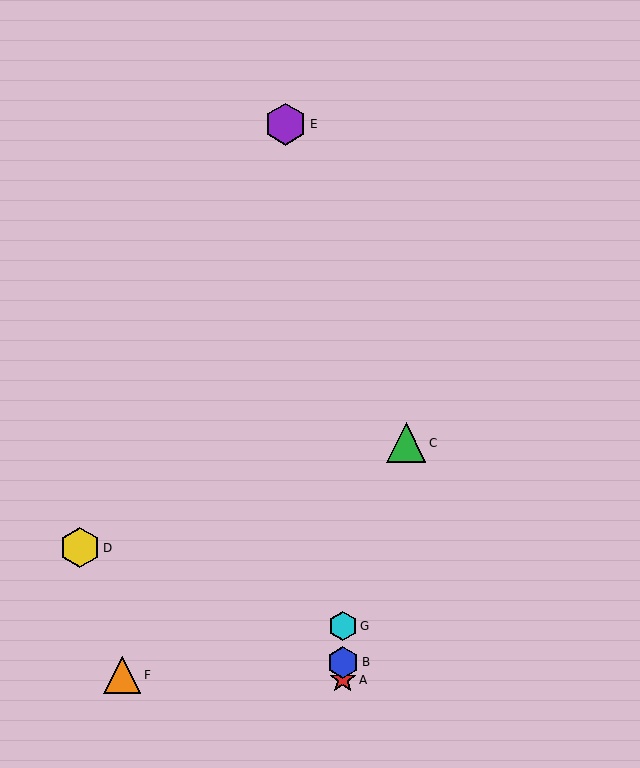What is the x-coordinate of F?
Object F is at x≈122.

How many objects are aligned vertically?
3 objects (A, B, G) are aligned vertically.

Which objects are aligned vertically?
Objects A, B, G are aligned vertically.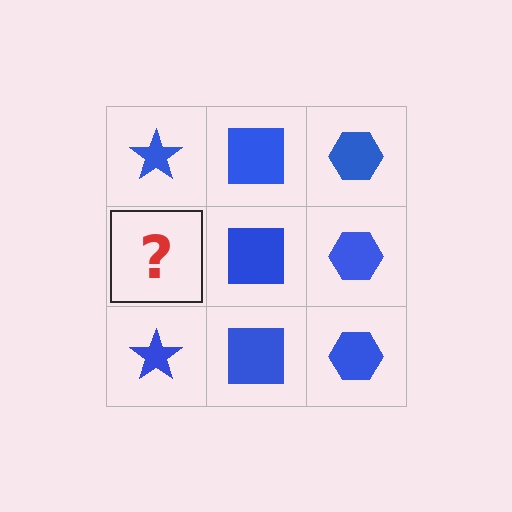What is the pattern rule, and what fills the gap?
The rule is that each column has a consistent shape. The gap should be filled with a blue star.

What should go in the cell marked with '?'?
The missing cell should contain a blue star.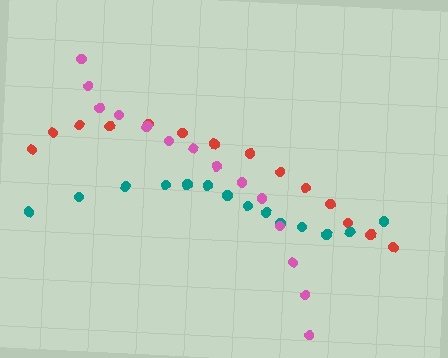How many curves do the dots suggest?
There are 3 distinct paths.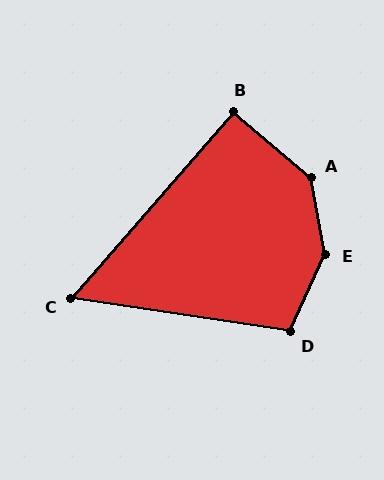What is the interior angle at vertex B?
Approximately 91 degrees (approximately right).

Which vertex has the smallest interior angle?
C, at approximately 58 degrees.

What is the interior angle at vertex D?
Approximately 106 degrees (obtuse).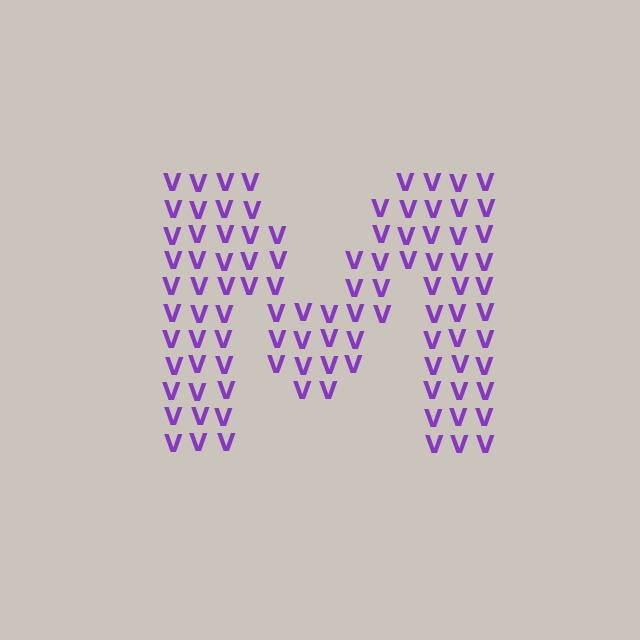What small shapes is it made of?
It is made of small letter V's.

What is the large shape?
The large shape is the letter M.